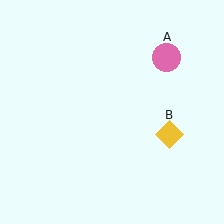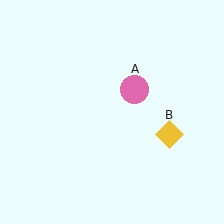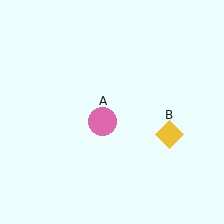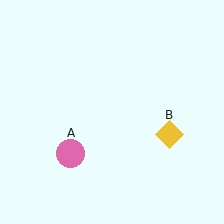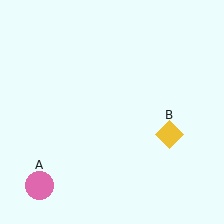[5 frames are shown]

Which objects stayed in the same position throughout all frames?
Yellow diamond (object B) remained stationary.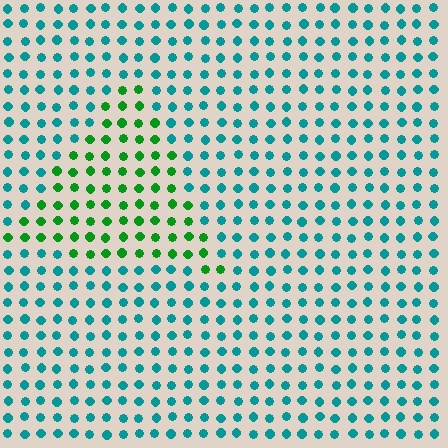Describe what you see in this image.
The image is filled with small teal elements in a uniform arrangement. A triangle-shaped region is visible where the elements are tinted to a slightly different hue, forming a subtle color boundary.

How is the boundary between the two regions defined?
The boundary is defined purely by a slight shift in hue (about 52 degrees). Spacing, size, and orientation are identical on both sides.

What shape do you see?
I see a triangle.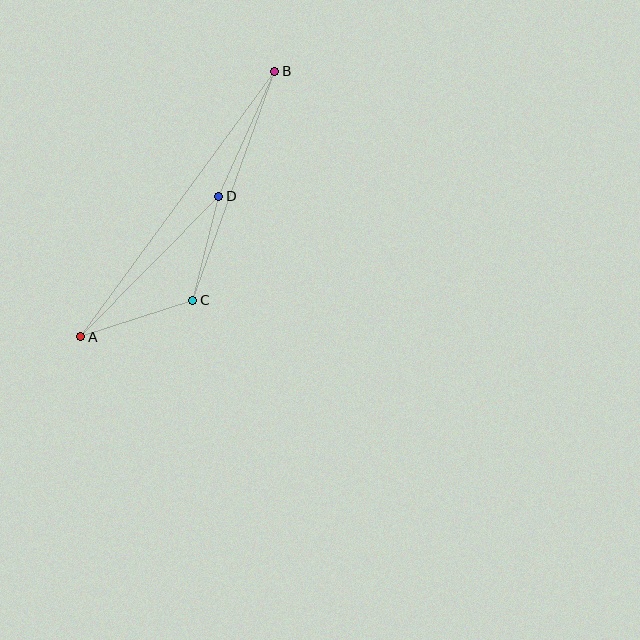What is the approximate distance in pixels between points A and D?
The distance between A and D is approximately 197 pixels.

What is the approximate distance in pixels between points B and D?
The distance between B and D is approximately 137 pixels.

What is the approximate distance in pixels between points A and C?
The distance between A and C is approximately 118 pixels.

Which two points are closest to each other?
Points C and D are closest to each other.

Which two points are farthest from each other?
Points A and B are farthest from each other.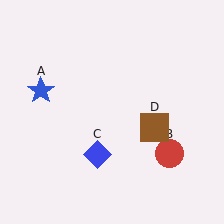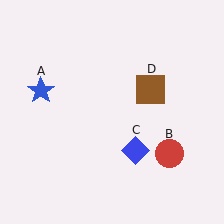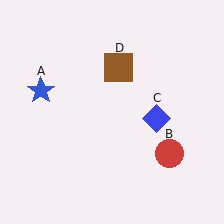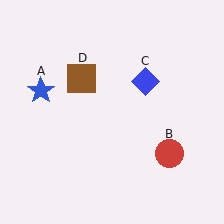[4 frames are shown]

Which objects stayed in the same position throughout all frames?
Blue star (object A) and red circle (object B) remained stationary.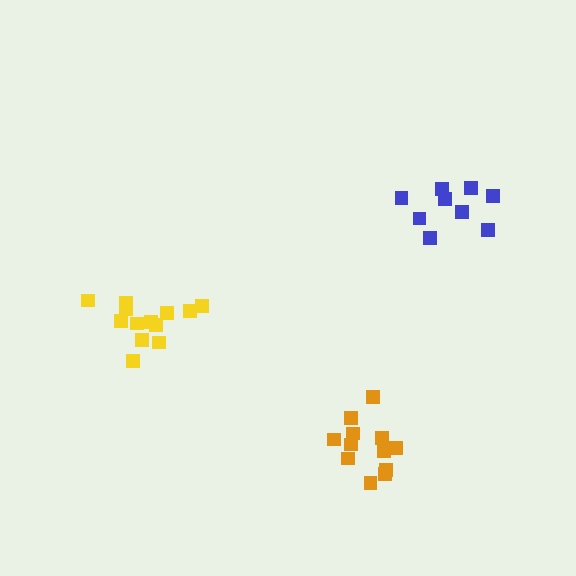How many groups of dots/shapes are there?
There are 3 groups.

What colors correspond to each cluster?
The clusters are colored: blue, yellow, orange.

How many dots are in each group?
Group 1: 9 dots, Group 2: 13 dots, Group 3: 12 dots (34 total).